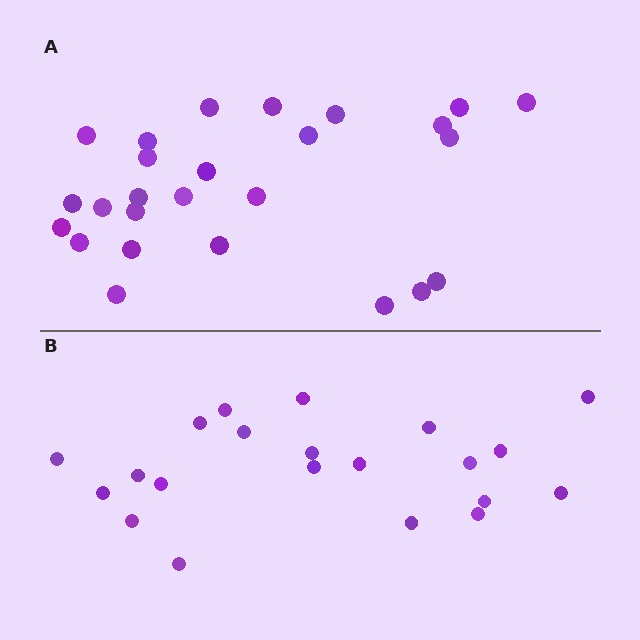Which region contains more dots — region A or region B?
Region A (the top region) has more dots.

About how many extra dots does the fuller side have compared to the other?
Region A has about 5 more dots than region B.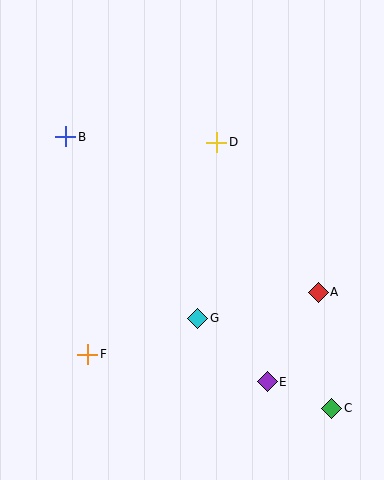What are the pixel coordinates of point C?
Point C is at (332, 408).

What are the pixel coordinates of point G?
Point G is at (198, 318).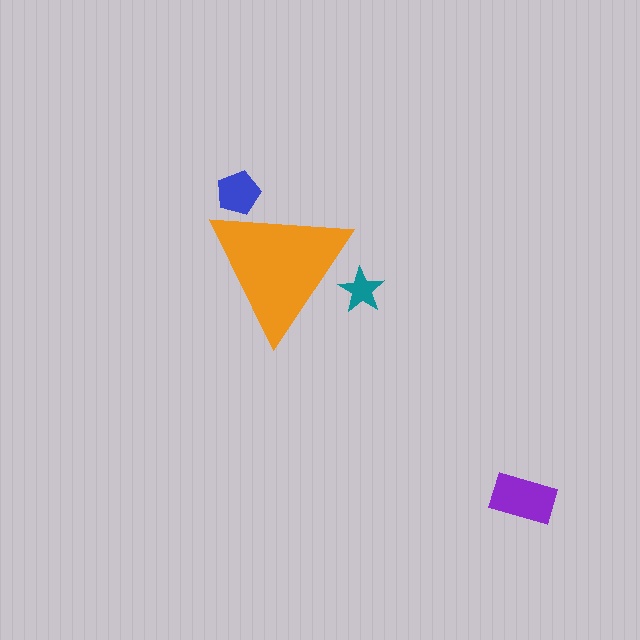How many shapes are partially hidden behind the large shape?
2 shapes are partially hidden.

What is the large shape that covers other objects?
An orange triangle.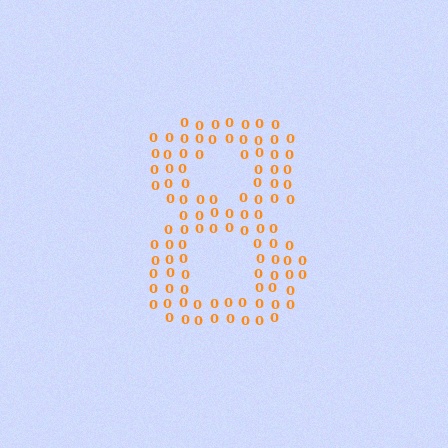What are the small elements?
The small elements are digit 0's.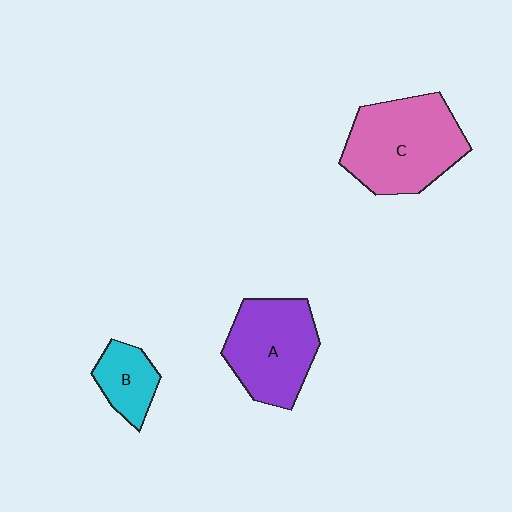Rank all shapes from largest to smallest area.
From largest to smallest: C (pink), A (purple), B (cyan).